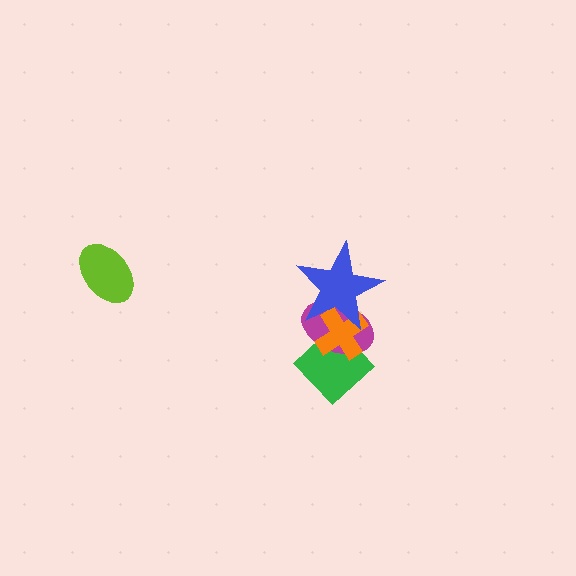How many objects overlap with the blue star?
3 objects overlap with the blue star.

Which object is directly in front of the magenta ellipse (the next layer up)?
The orange cross is directly in front of the magenta ellipse.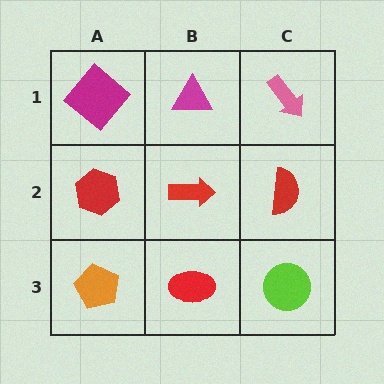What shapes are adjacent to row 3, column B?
A red arrow (row 2, column B), an orange pentagon (row 3, column A), a lime circle (row 3, column C).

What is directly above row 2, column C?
A pink arrow.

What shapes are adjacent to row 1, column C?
A red semicircle (row 2, column C), a magenta triangle (row 1, column B).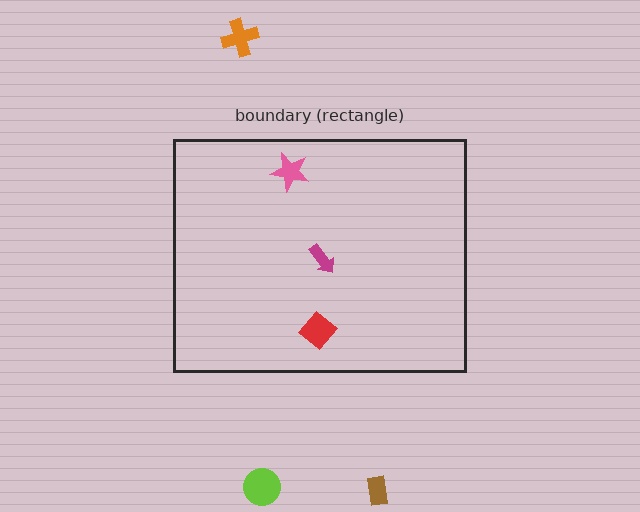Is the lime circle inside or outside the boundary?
Outside.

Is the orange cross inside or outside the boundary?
Outside.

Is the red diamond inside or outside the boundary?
Inside.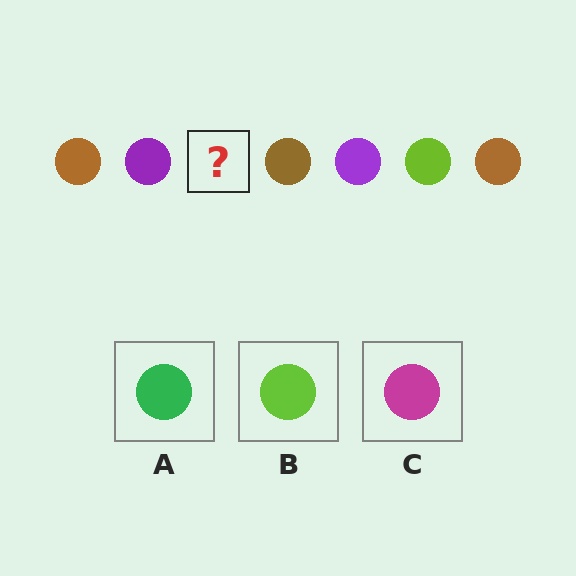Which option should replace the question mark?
Option B.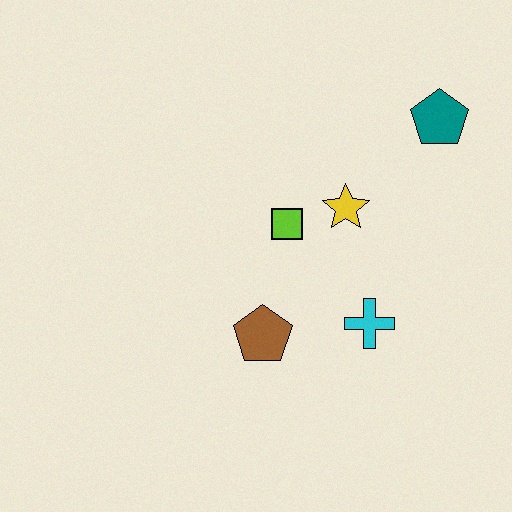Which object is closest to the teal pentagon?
The yellow star is closest to the teal pentagon.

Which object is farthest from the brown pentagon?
The teal pentagon is farthest from the brown pentagon.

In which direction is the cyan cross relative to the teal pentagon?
The cyan cross is below the teal pentagon.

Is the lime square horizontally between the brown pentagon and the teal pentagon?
Yes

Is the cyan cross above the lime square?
No